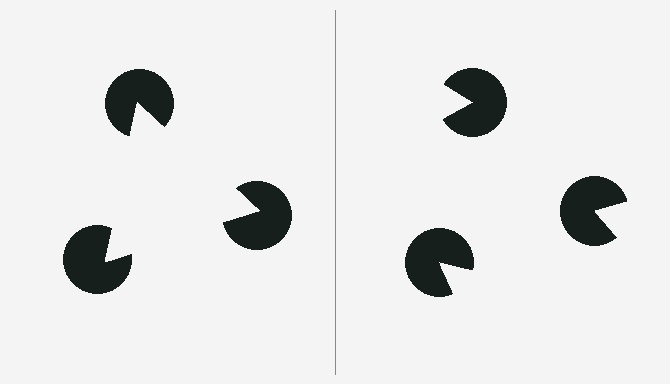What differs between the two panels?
The pac-man discs are positioned identically on both sides; only the wedge orientations differ. On the left they align to a triangle; on the right they are misaligned.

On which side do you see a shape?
An illusory triangle appears on the left side. On the right side the wedge cuts are rotated, so no coherent shape forms.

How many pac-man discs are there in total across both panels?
6 — 3 on each side.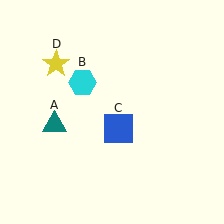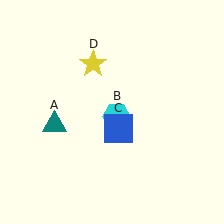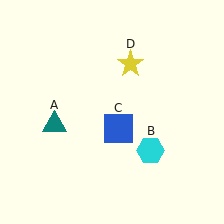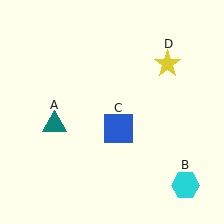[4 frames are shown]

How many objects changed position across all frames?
2 objects changed position: cyan hexagon (object B), yellow star (object D).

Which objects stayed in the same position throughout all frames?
Teal triangle (object A) and blue square (object C) remained stationary.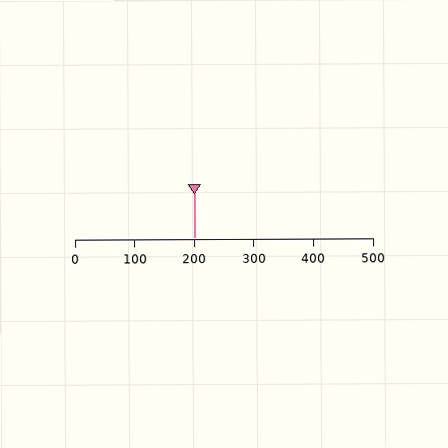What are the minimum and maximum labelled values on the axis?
The axis runs from 0 to 500.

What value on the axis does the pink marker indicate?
The marker indicates approximately 200.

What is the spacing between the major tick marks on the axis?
The major ticks are spaced 100 apart.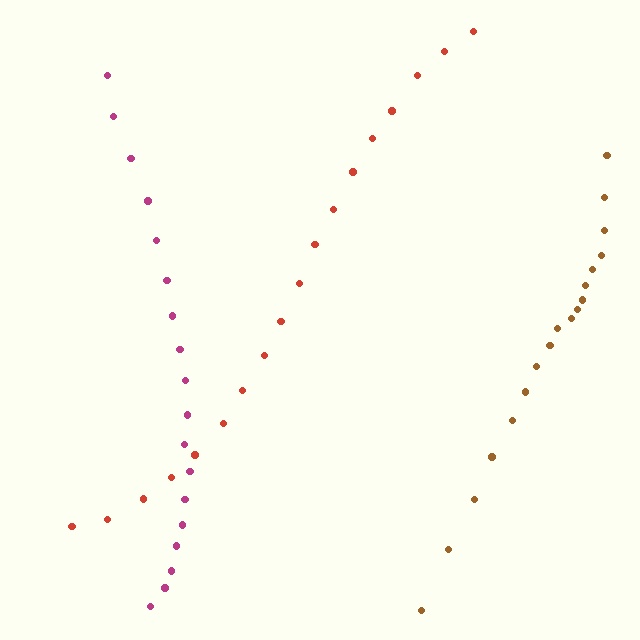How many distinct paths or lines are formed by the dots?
There are 3 distinct paths.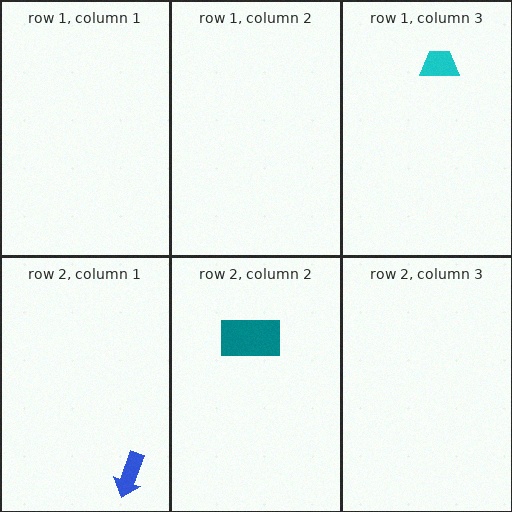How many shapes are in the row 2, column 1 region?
1.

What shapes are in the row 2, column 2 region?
The teal rectangle.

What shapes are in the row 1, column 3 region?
The cyan trapezoid.